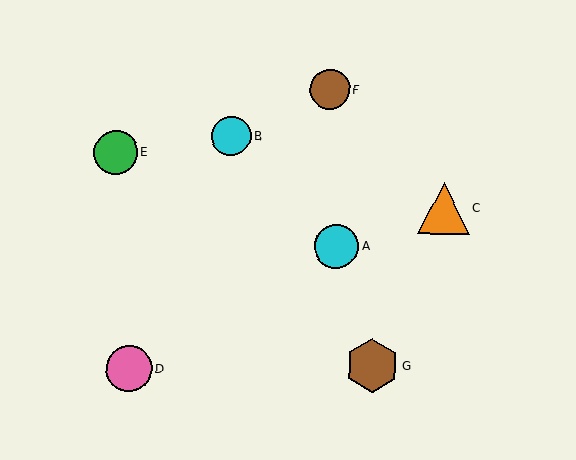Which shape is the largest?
The brown hexagon (labeled G) is the largest.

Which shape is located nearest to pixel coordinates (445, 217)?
The orange triangle (labeled C) at (444, 208) is nearest to that location.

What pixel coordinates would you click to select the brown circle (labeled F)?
Click at (330, 89) to select the brown circle F.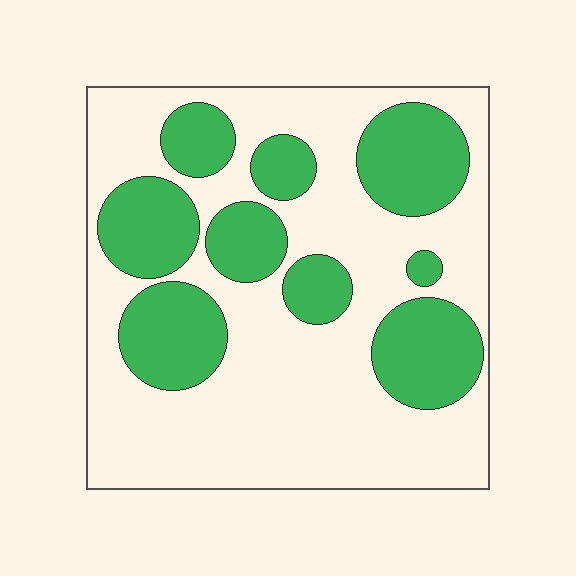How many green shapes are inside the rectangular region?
9.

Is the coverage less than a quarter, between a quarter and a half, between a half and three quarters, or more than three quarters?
Between a quarter and a half.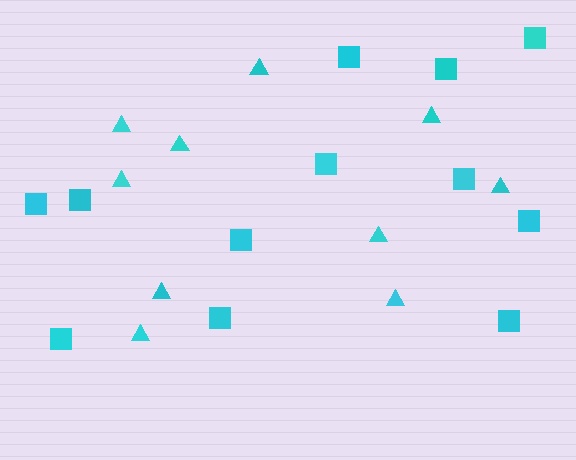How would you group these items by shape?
There are 2 groups: one group of triangles (10) and one group of squares (12).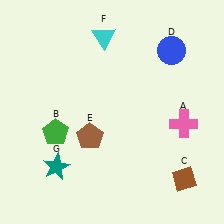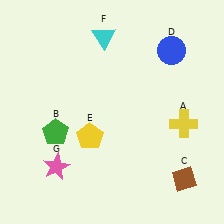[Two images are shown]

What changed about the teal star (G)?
In Image 1, G is teal. In Image 2, it changed to pink.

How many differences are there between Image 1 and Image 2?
There are 3 differences between the two images.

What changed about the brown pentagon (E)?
In Image 1, E is brown. In Image 2, it changed to yellow.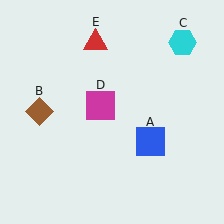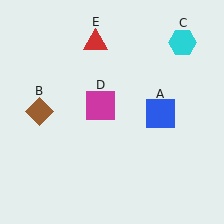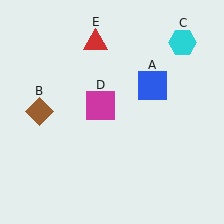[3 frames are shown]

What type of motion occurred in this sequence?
The blue square (object A) rotated counterclockwise around the center of the scene.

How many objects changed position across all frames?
1 object changed position: blue square (object A).